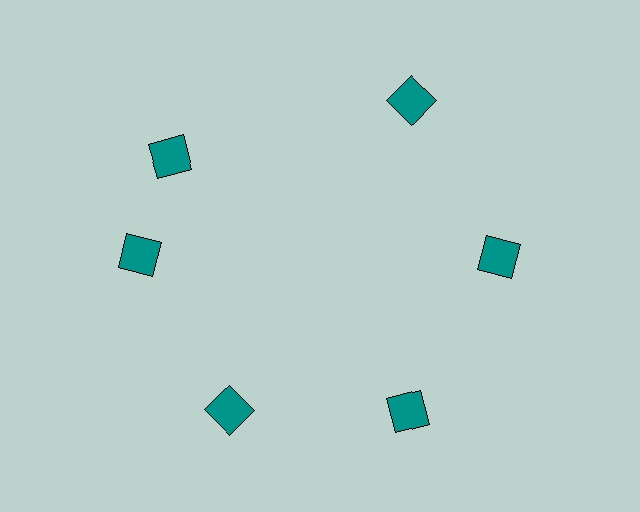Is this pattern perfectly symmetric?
No. The 6 teal squares are arranged in a ring, but one element near the 11 o'clock position is rotated out of alignment along the ring, breaking the 6-fold rotational symmetry.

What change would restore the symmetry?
The symmetry would be restored by rotating it back into even spacing with its neighbors so that all 6 squares sit at equal angles and equal distance from the center.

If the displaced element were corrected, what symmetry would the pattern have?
It would have 6-fold rotational symmetry — the pattern would map onto itself every 60 degrees.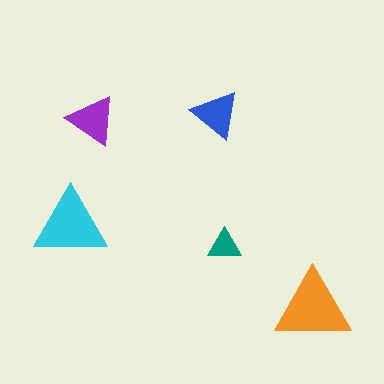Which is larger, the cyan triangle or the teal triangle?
The cyan one.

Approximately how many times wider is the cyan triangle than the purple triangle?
About 1.5 times wider.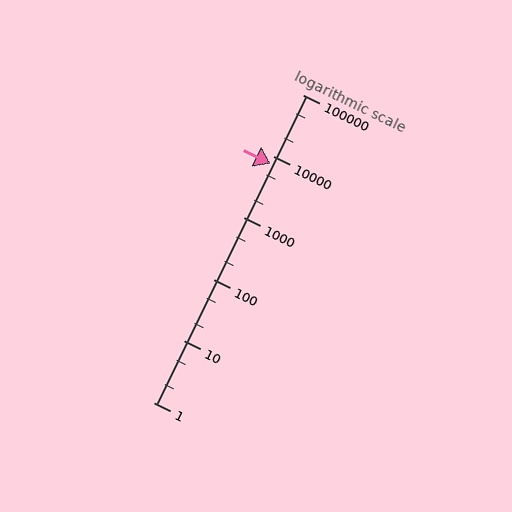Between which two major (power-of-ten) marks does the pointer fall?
The pointer is between 1000 and 10000.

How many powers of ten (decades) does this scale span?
The scale spans 5 decades, from 1 to 100000.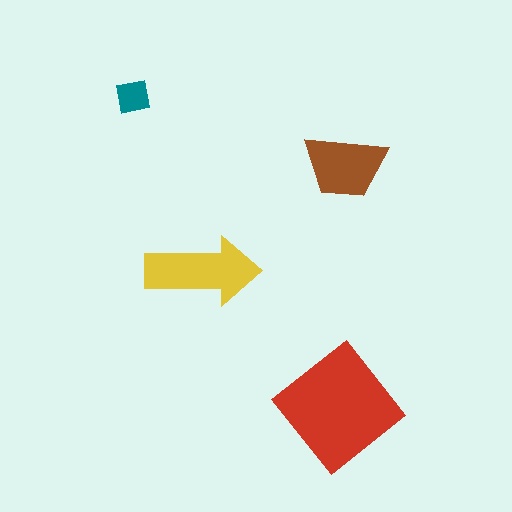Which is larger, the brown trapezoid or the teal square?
The brown trapezoid.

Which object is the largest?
The red diamond.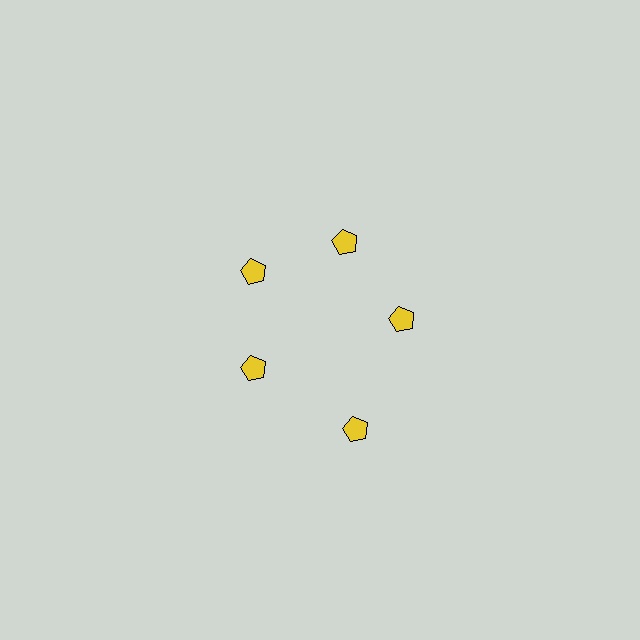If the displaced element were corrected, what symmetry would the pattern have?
It would have 5-fold rotational symmetry — the pattern would map onto itself every 72 degrees.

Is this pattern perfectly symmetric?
No. The 5 yellow pentagons are arranged in a ring, but one element near the 5 o'clock position is pushed outward from the center, breaking the 5-fold rotational symmetry.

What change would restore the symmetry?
The symmetry would be restored by moving it inward, back onto the ring so that all 5 pentagons sit at equal angles and equal distance from the center.